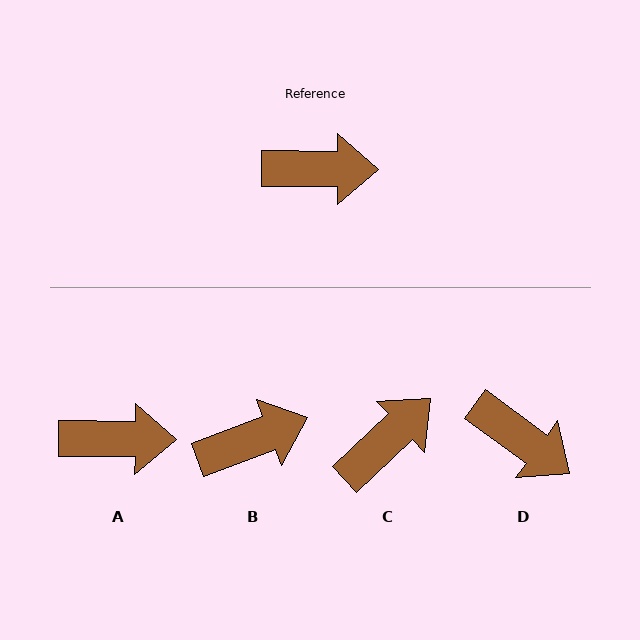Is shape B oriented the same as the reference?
No, it is off by about 21 degrees.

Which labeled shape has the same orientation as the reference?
A.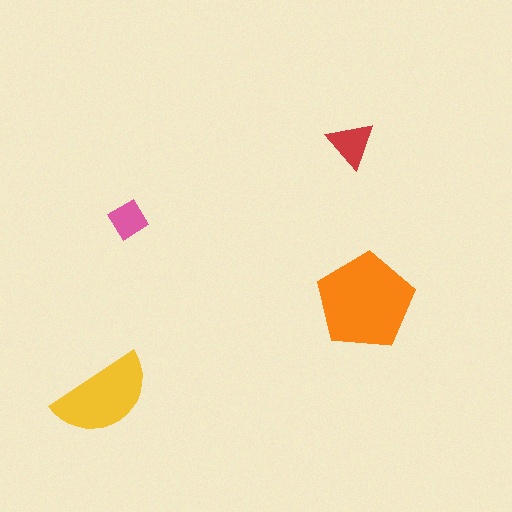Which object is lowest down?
The yellow semicircle is bottommost.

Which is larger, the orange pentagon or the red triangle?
The orange pentagon.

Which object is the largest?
The orange pentagon.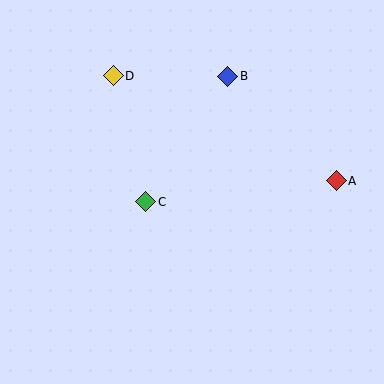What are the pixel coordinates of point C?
Point C is at (146, 202).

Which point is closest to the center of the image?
Point C at (146, 202) is closest to the center.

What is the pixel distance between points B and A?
The distance between B and A is 150 pixels.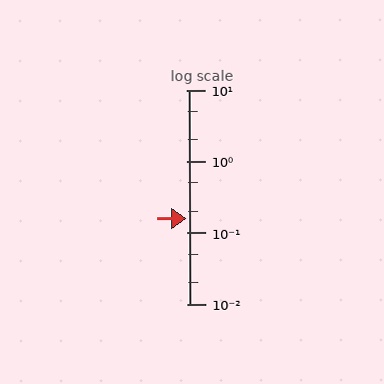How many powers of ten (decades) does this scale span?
The scale spans 3 decades, from 0.01 to 10.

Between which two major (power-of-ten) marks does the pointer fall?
The pointer is between 0.1 and 1.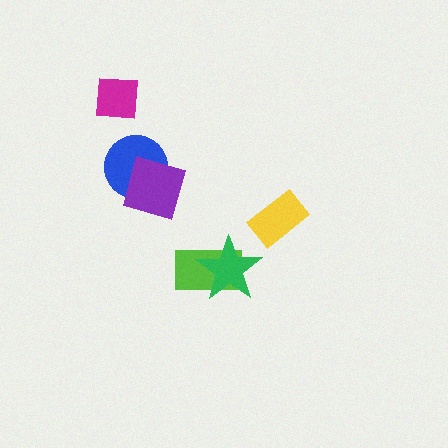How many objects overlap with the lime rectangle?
1 object overlaps with the lime rectangle.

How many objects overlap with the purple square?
1 object overlaps with the purple square.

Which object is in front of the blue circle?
The purple square is in front of the blue circle.